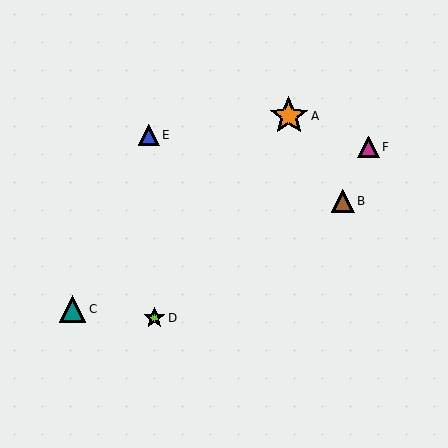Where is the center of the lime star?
The center of the lime star is at (154, 318).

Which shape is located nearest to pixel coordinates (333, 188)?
The brown triangle (labeled B) at (343, 201) is nearest to that location.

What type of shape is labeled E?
Shape E is a blue triangle.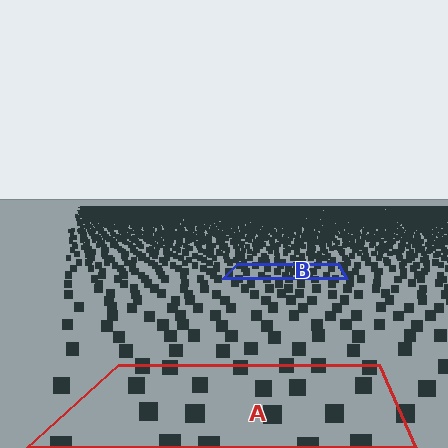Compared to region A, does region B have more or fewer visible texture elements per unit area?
Region B has more texture elements per unit area — they are packed more densely because it is farther away.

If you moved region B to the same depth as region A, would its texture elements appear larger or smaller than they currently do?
They would appear larger. At a closer depth, the same texture elements are projected at a bigger on-screen size.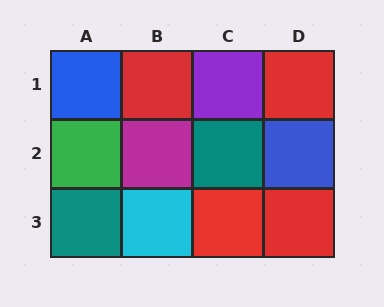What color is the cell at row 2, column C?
Teal.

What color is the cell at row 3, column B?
Cyan.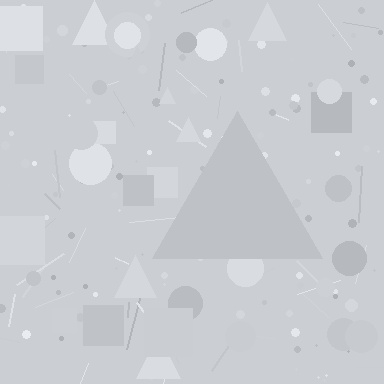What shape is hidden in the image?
A triangle is hidden in the image.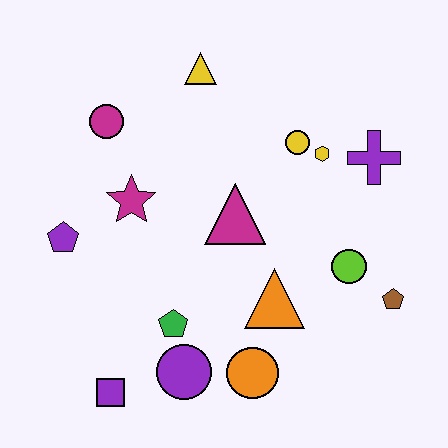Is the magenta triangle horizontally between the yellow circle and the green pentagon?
Yes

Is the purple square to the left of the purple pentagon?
No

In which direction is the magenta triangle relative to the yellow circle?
The magenta triangle is below the yellow circle.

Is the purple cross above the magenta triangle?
Yes